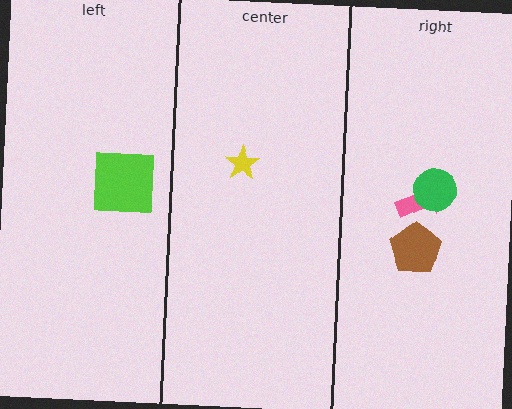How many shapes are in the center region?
1.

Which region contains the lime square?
The left region.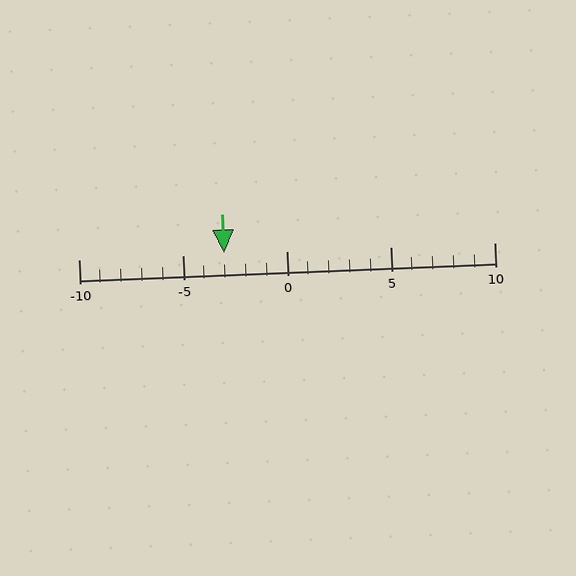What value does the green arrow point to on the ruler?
The green arrow points to approximately -3.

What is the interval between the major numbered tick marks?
The major tick marks are spaced 5 units apart.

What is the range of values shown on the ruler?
The ruler shows values from -10 to 10.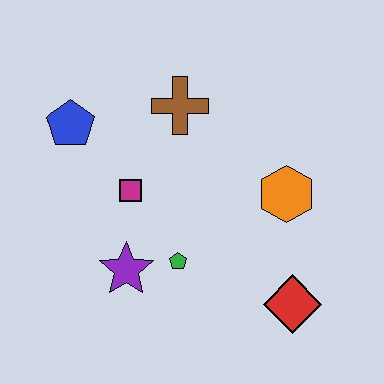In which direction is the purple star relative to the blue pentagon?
The purple star is below the blue pentagon.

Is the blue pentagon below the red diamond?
No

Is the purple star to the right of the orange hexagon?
No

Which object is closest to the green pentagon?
The purple star is closest to the green pentagon.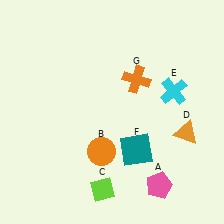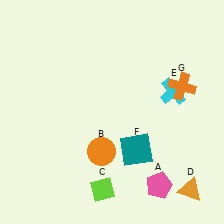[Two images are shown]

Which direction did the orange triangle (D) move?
The orange triangle (D) moved down.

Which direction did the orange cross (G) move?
The orange cross (G) moved right.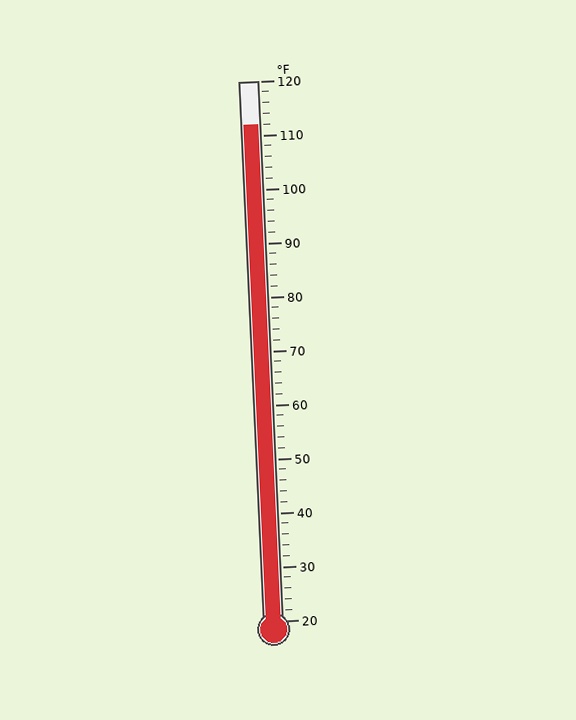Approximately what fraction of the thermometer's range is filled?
The thermometer is filled to approximately 90% of its range.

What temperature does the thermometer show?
The thermometer shows approximately 112°F.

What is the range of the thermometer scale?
The thermometer scale ranges from 20°F to 120°F.